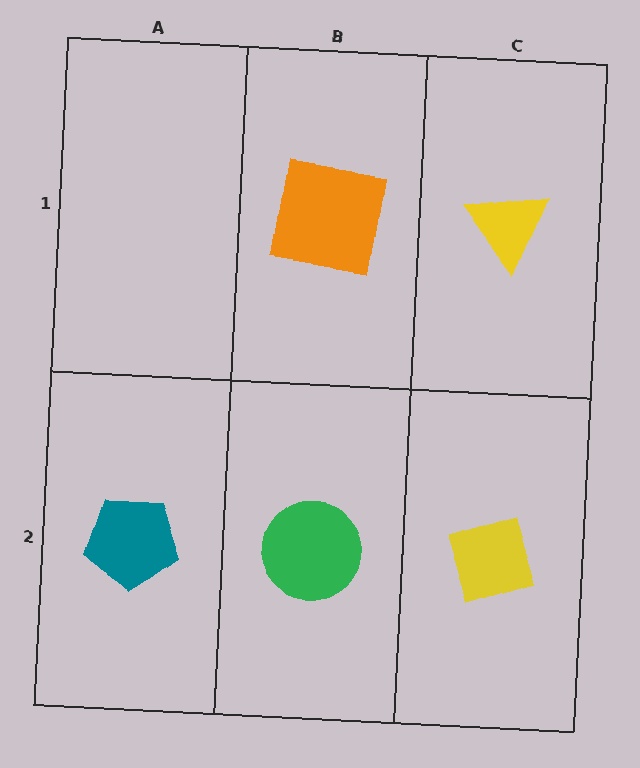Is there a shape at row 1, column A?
No, that cell is empty.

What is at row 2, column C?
A yellow diamond.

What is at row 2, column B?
A green circle.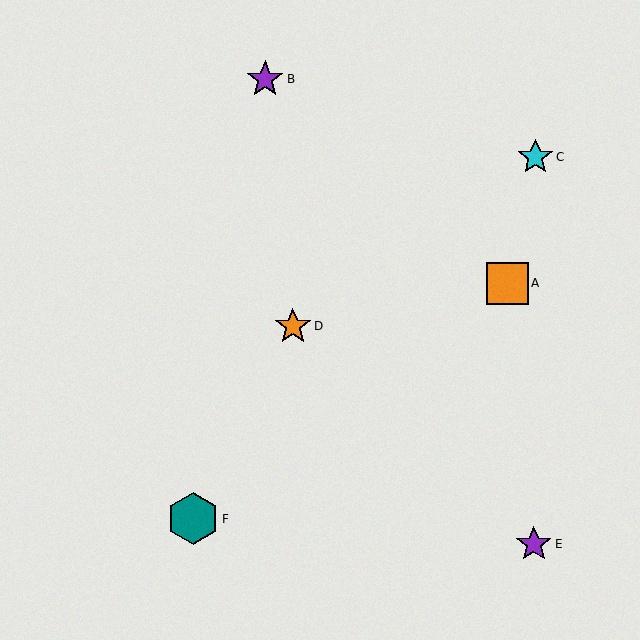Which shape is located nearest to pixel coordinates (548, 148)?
The cyan star (labeled C) at (535, 157) is nearest to that location.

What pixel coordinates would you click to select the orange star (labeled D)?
Click at (293, 326) to select the orange star D.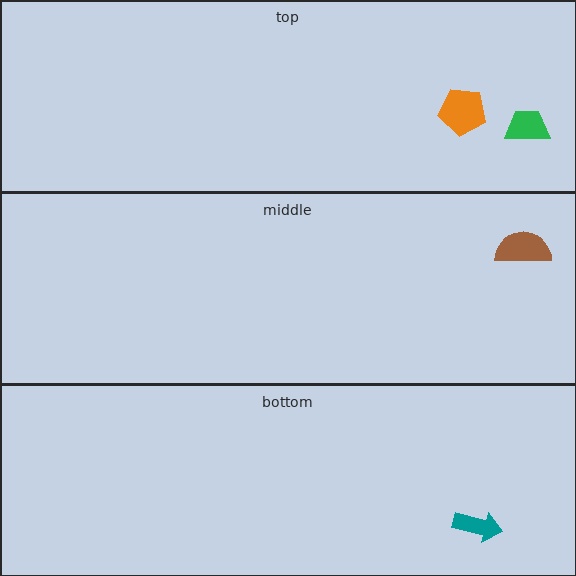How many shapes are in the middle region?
1.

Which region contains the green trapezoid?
The top region.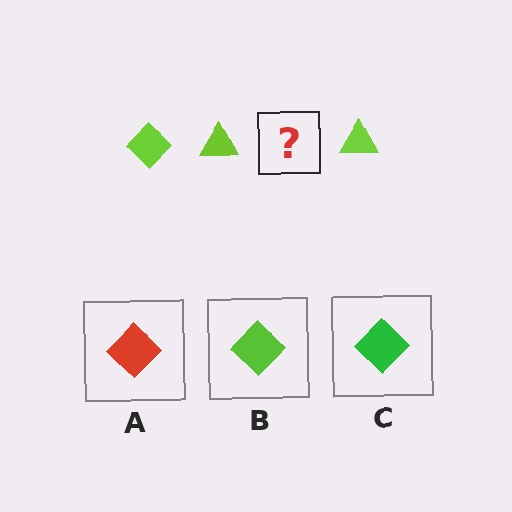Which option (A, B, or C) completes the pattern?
B.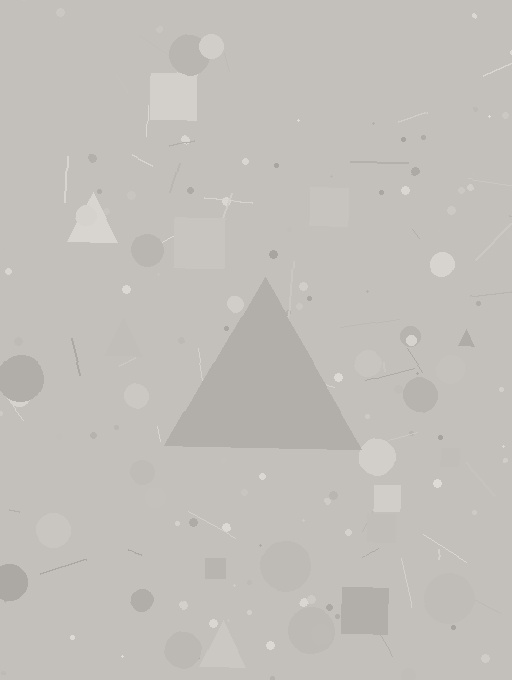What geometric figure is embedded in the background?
A triangle is embedded in the background.